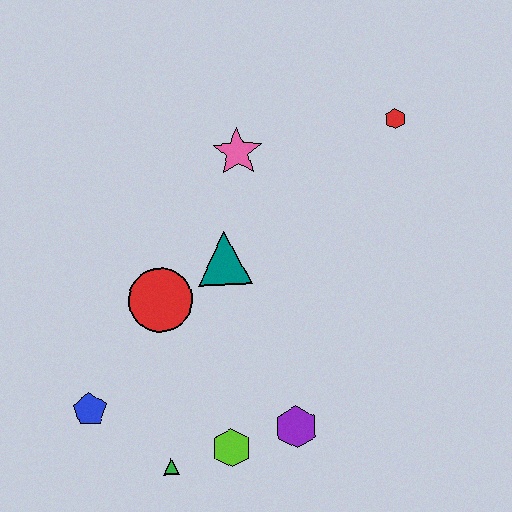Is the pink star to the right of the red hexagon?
No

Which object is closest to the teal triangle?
The red circle is closest to the teal triangle.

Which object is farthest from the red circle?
The red hexagon is farthest from the red circle.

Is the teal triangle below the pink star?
Yes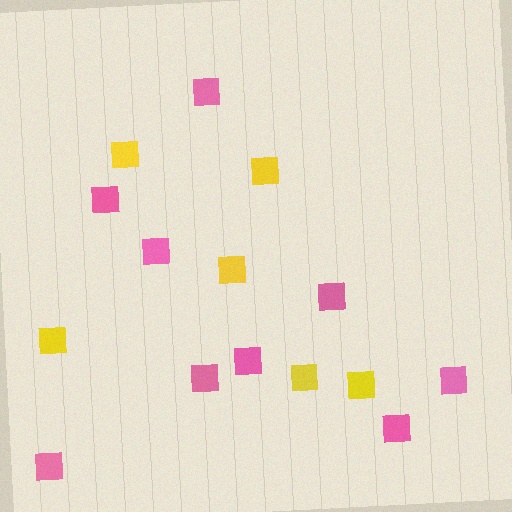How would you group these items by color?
There are 2 groups: one group of yellow squares (6) and one group of pink squares (9).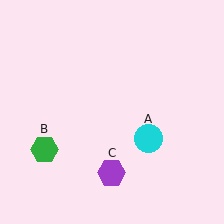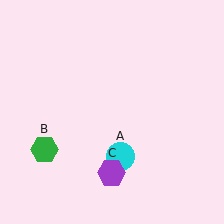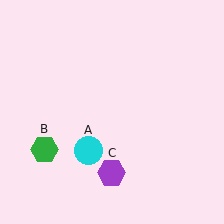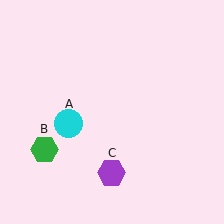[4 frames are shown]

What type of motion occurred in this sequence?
The cyan circle (object A) rotated clockwise around the center of the scene.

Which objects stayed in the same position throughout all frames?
Green hexagon (object B) and purple hexagon (object C) remained stationary.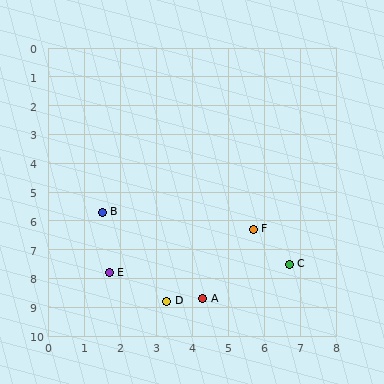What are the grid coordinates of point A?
Point A is at approximately (4.3, 8.7).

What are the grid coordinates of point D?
Point D is at approximately (3.3, 8.8).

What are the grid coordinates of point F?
Point F is at approximately (5.7, 6.3).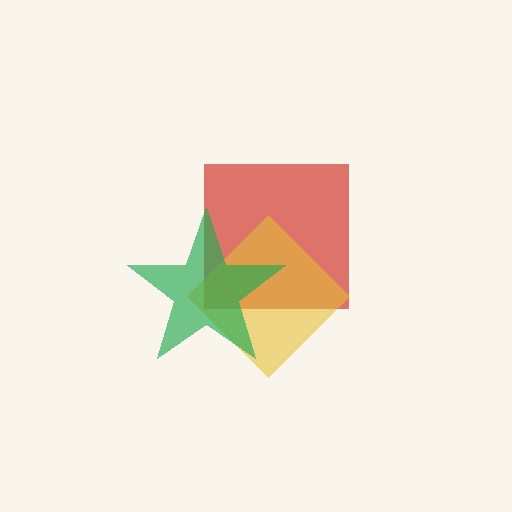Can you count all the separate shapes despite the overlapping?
Yes, there are 3 separate shapes.